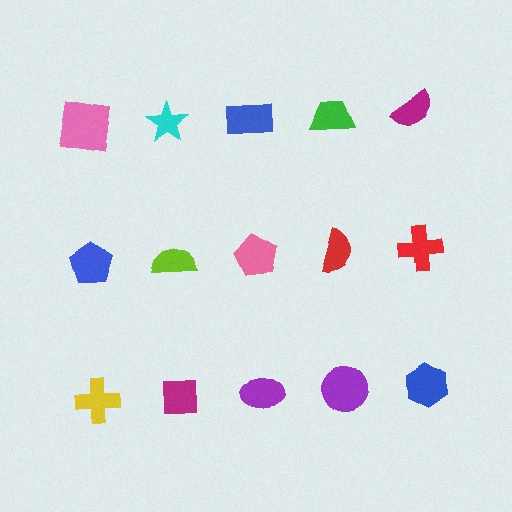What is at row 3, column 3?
A purple ellipse.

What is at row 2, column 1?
A blue pentagon.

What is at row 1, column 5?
A magenta semicircle.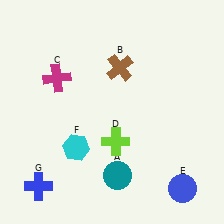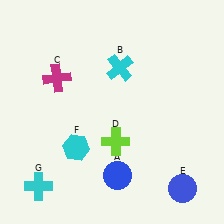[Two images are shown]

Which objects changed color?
A changed from teal to blue. B changed from brown to cyan. G changed from blue to cyan.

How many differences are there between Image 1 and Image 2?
There are 3 differences between the two images.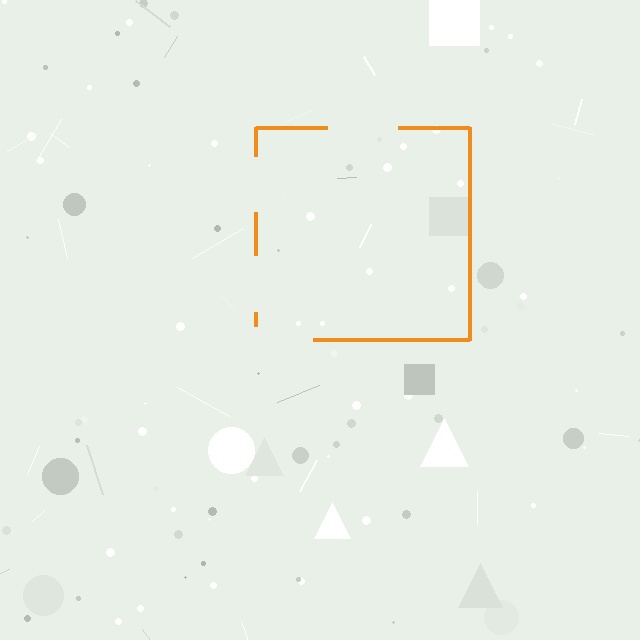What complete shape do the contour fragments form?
The contour fragments form a square.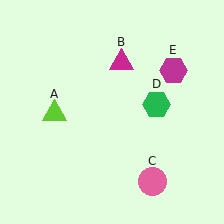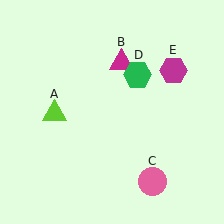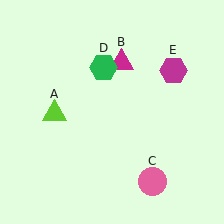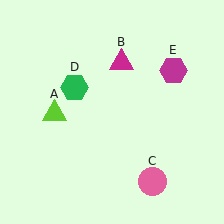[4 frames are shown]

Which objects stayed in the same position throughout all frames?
Lime triangle (object A) and magenta triangle (object B) and pink circle (object C) and magenta hexagon (object E) remained stationary.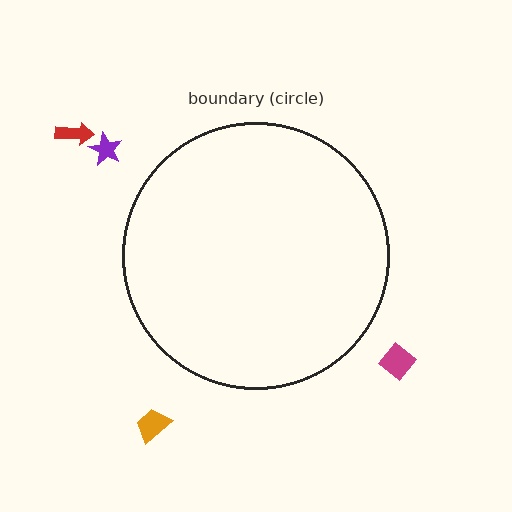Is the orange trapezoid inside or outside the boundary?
Outside.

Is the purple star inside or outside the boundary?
Outside.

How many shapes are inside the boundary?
0 inside, 4 outside.